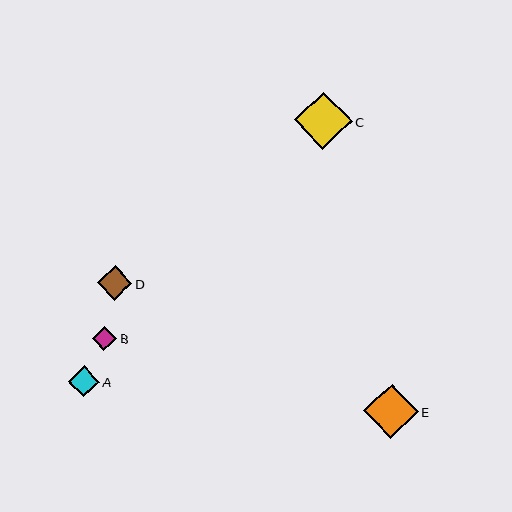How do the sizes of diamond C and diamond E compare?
Diamond C and diamond E are approximately the same size.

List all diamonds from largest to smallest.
From largest to smallest: C, E, D, A, B.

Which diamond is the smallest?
Diamond B is the smallest with a size of approximately 24 pixels.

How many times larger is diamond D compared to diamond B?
Diamond D is approximately 1.4 times the size of diamond B.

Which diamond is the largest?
Diamond C is the largest with a size of approximately 58 pixels.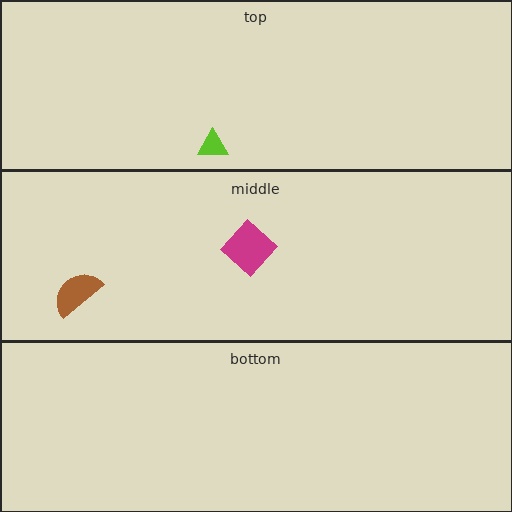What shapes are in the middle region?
The brown semicircle, the magenta diamond.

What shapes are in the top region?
The lime triangle.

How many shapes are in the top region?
1.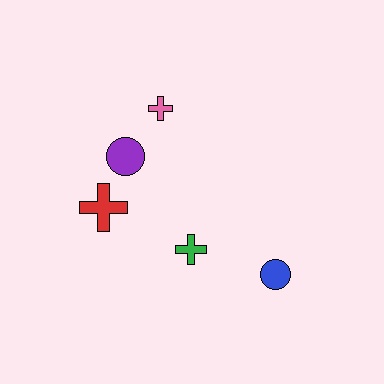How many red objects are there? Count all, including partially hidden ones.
There is 1 red object.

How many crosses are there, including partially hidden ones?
There are 3 crosses.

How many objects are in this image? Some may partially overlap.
There are 5 objects.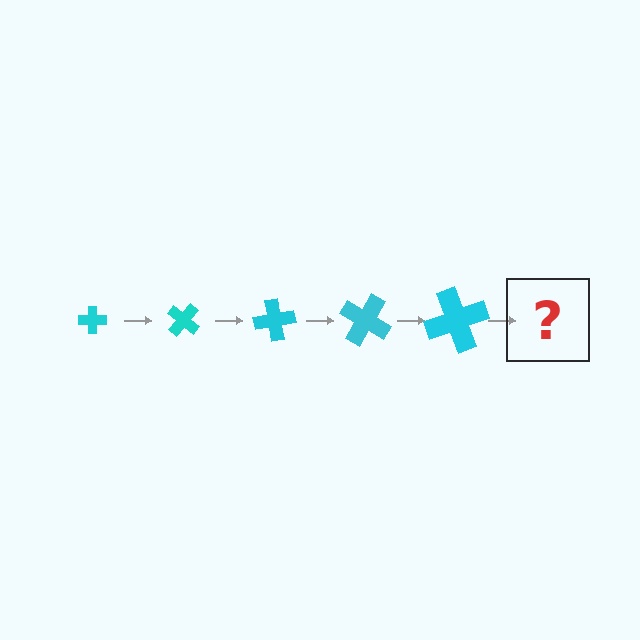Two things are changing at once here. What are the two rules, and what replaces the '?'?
The two rules are that the cross grows larger each step and it rotates 40 degrees each step. The '?' should be a cross, larger than the previous one and rotated 200 degrees from the start.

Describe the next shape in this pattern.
It should be a cross, larger than the previous one and rotated 200 degrees from the start.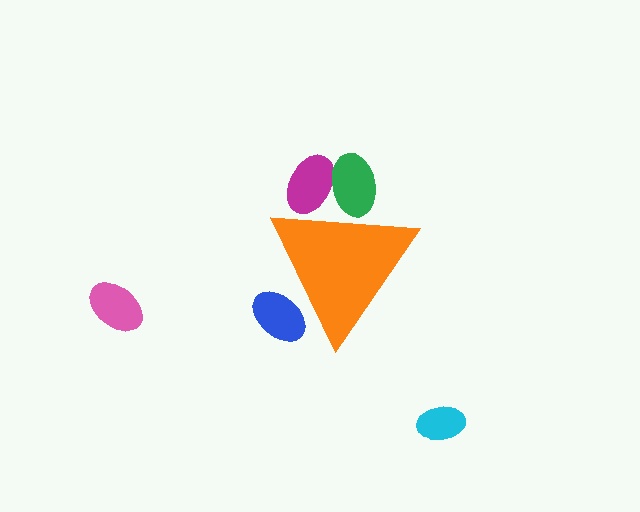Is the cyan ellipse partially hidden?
No, the cyan ellipse is fully visible.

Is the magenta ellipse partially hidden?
Yes, the magenta ellipse is partially hidden behind the orange triangle.